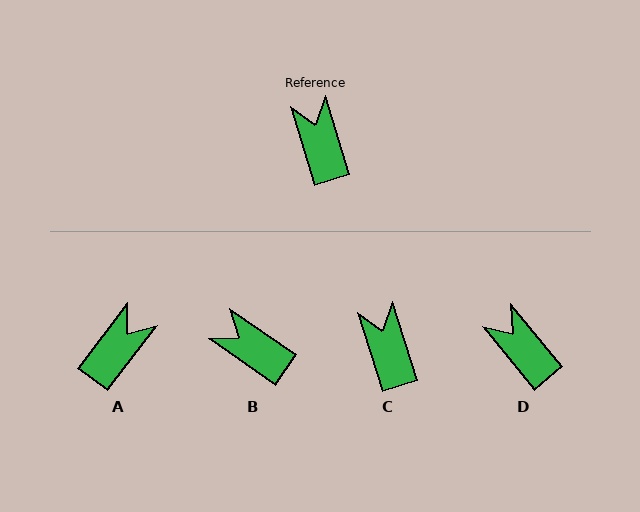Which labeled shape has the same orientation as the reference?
C.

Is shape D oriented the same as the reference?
No, it is off by about 22 degrees.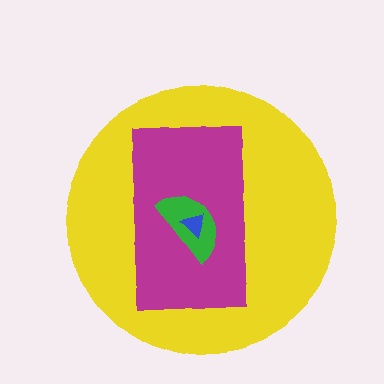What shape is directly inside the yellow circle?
The magenta rectangle.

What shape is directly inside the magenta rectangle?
The green semicircle.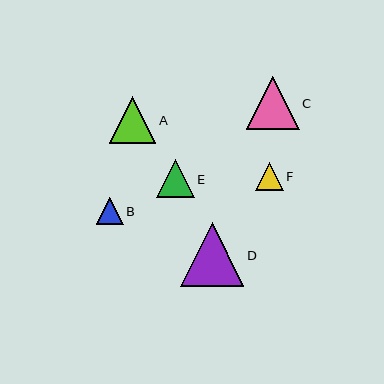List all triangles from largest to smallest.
From largest to smallest: D, C, A, E, F, B.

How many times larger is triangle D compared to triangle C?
Triangle D is approximately 1.2 times the size of triangle C.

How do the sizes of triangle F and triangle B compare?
Triangle F and triangle B are approximately the same size.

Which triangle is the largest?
Triangle D is the largest with a size of approximately 63 pixels.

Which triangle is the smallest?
Triangle B is the smallest with a size of approximately 27 pixels.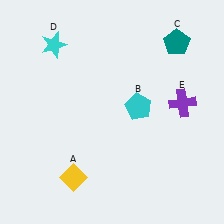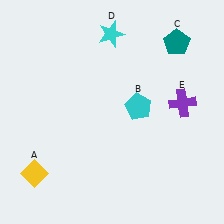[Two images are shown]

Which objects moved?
The objects that moved are: the yellow diamond (A), the cyan star (D).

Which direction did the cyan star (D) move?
The cyan star (D) moved right.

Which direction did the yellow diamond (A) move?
The yellow diamond (A) moved left.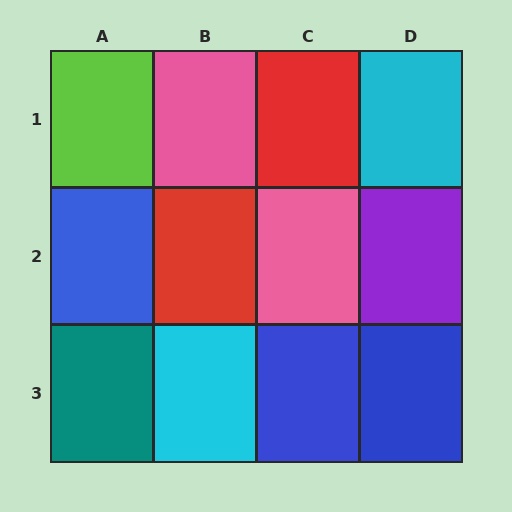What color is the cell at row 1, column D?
Cyan.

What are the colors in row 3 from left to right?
Teal, cyan, blue, blue.